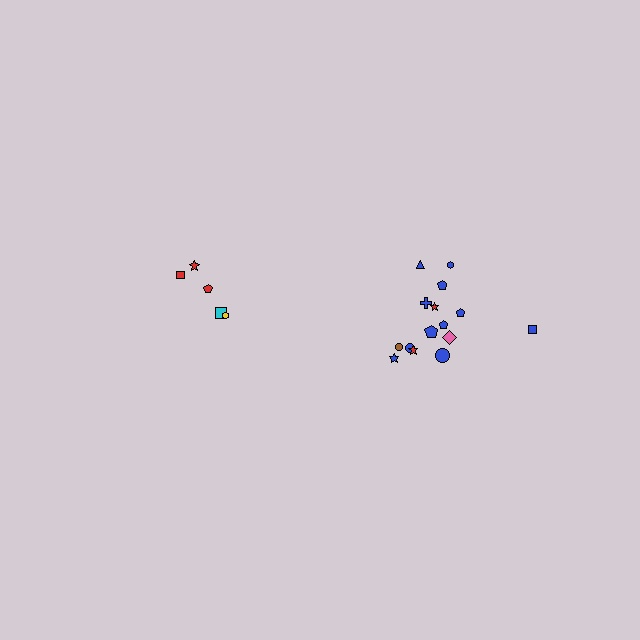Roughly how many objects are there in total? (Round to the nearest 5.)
Roughly 20 objects in total.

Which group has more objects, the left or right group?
The right group.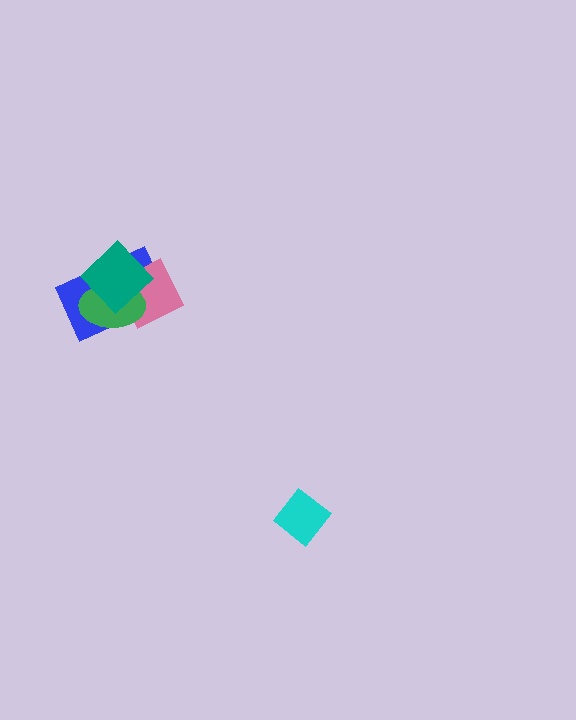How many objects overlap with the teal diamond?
3 objects overlap with the teal diamond.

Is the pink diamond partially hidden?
Yes, it is partially covered by another shape.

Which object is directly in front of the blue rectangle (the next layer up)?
The pink diamond is directly in front of the blue rectangle.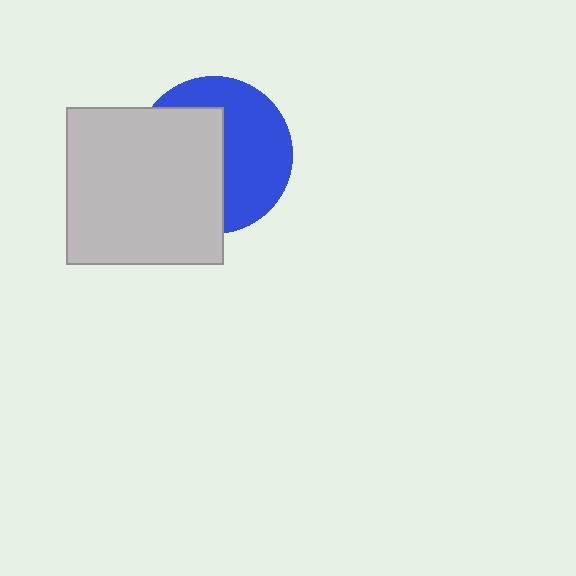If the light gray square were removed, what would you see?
You would see the complete blue circle.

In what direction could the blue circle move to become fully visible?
The blue circle could move right. That would shift it out from behind the light gray square entirely.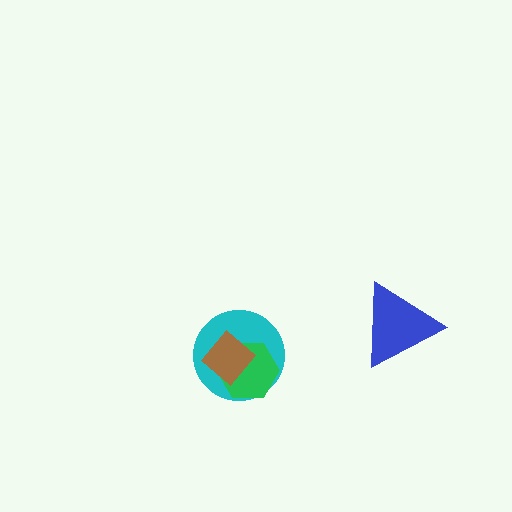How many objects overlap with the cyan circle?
2 objects overlap with the cyan circle.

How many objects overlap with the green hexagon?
2 objects overlap with the green hexagon.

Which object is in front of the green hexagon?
The brown diamond is in front of the green hexagon.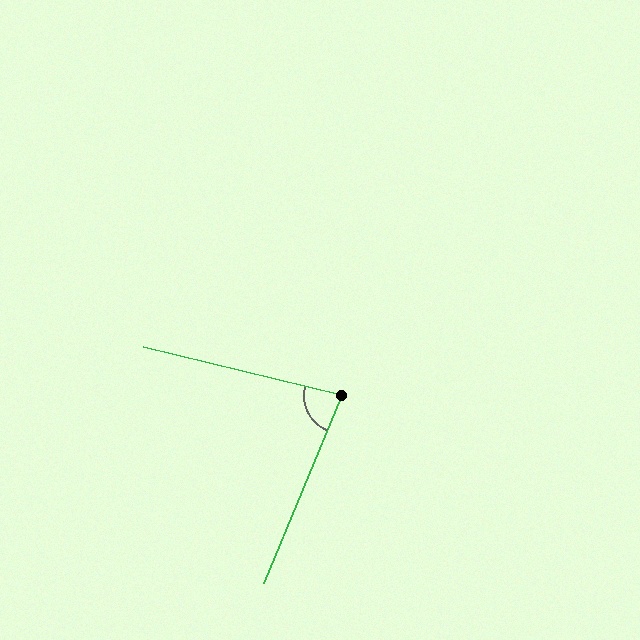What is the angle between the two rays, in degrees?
Approximately 81 degrees.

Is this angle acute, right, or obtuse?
It is acute.